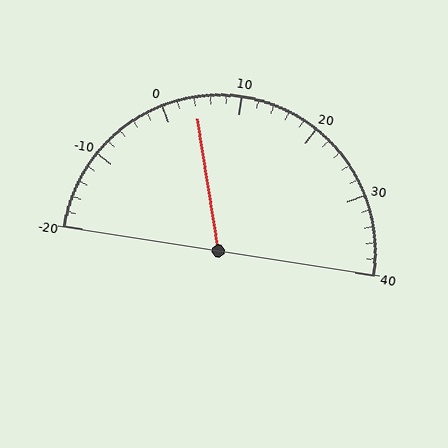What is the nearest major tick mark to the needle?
The nearest major tick mark is 0.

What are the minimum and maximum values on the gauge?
The gauge ranges from -20 to 40.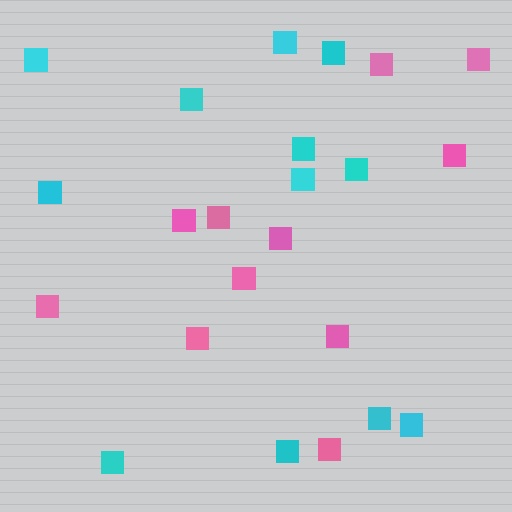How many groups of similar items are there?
There are 2 groups: one group of pink squares (11) and one group of cyan squares (12).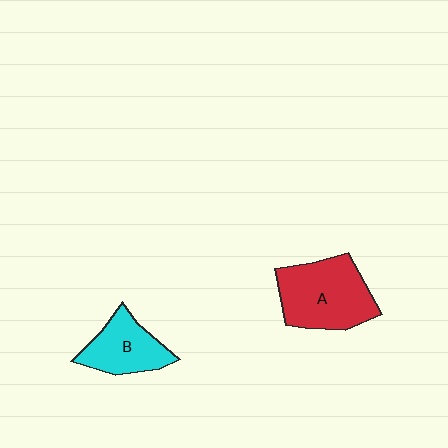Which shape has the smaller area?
Shape B (cyan).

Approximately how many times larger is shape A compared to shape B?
Approximately 1.5 times.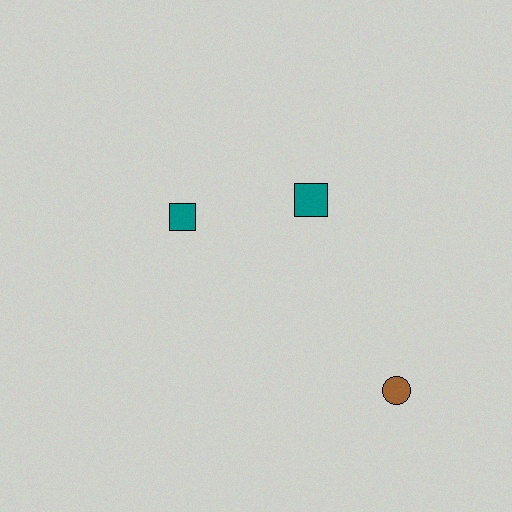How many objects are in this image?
There are 3 objects.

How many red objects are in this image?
There are no red objects.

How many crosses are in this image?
There are no crosses.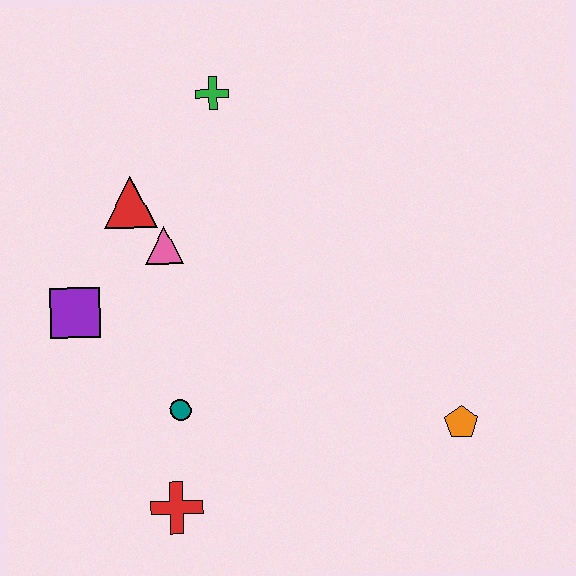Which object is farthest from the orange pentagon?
The green cross is farthest from the orange pentagon.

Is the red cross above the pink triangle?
No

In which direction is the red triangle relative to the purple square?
The red triangle is above the purple square.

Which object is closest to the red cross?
The teal circle is closest to the red cross.